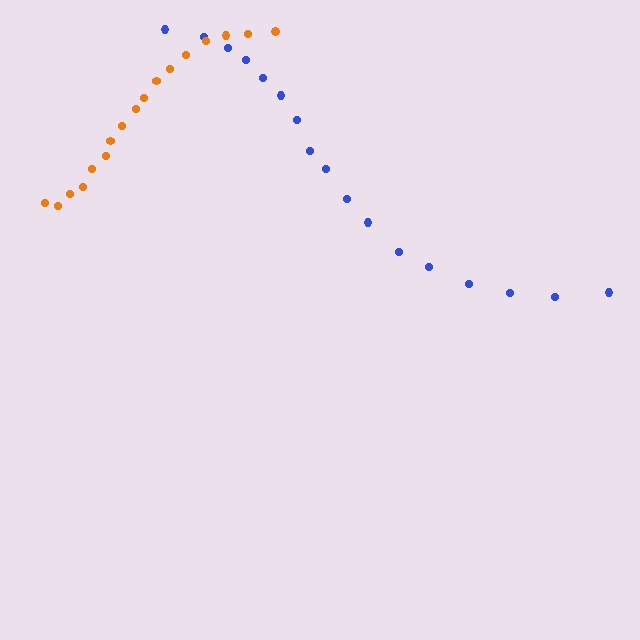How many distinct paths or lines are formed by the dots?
There are 2 distinct paths.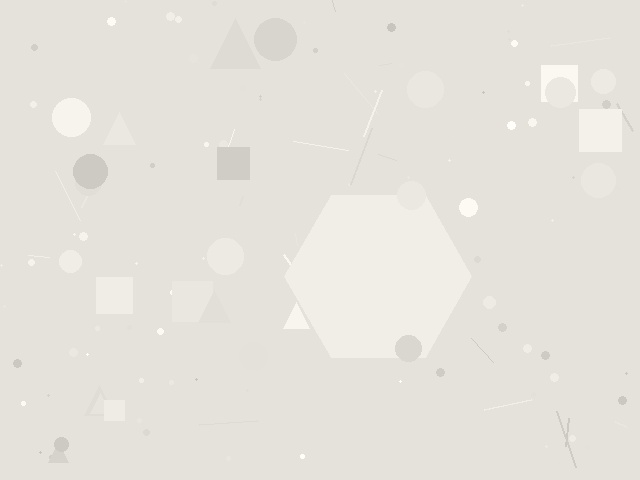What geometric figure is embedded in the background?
A hexagon is embedded in the background.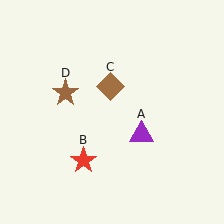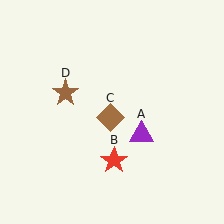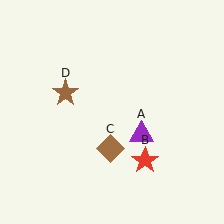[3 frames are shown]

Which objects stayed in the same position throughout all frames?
Purple triangle (object A) and brown star (object D) remained stationary.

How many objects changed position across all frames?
2 objects changed position: red star (object B), brown diamond (object C).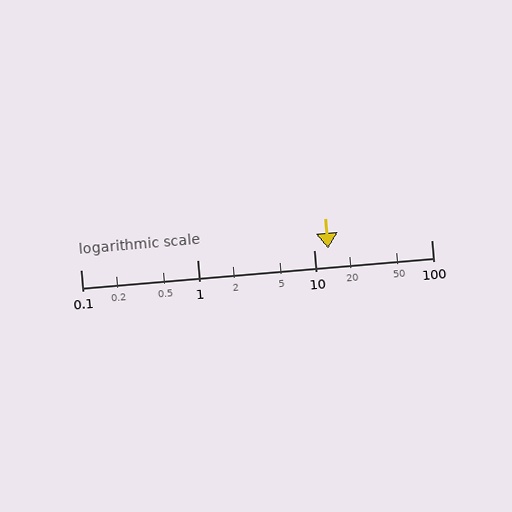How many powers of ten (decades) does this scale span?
The scale spans 3 decades, from 0.1 to 100.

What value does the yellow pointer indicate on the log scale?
The pointer indicates approximately 13.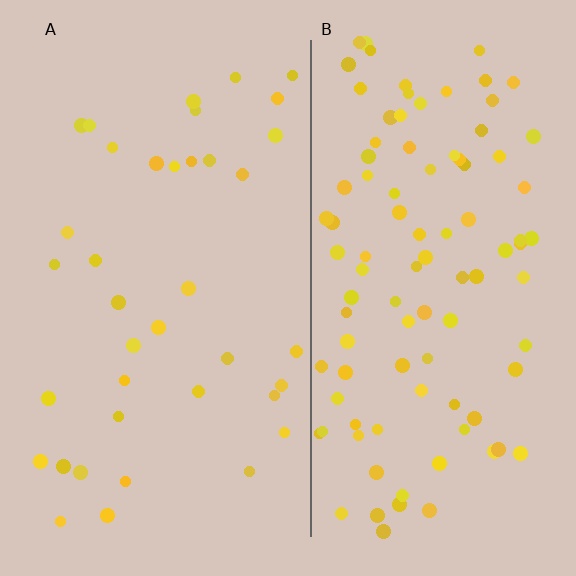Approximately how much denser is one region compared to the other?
Approximately 2.6× — region B over region A.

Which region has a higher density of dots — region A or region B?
B (the right).